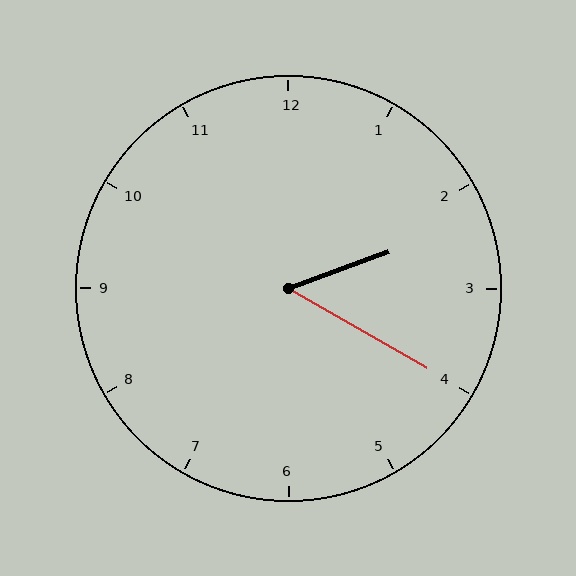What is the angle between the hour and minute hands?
Approximately 50 degrees.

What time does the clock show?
2:20.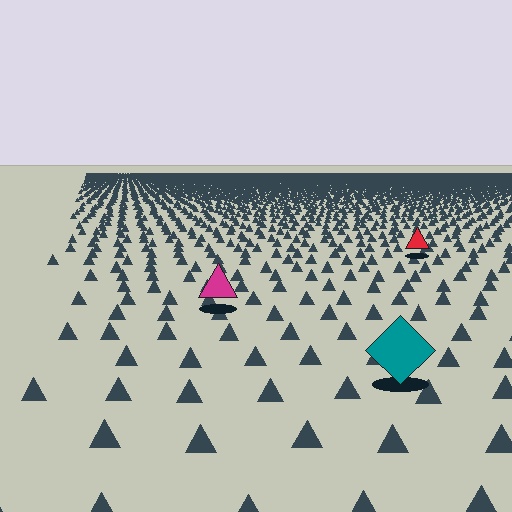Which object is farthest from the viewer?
The red triangle is farthest from the viewer. It appears smaller and the ground texture around it is denser.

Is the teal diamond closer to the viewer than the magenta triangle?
Yes. The teal diamond is closer — you can tell from the texture gradient: the ground texture is coarser near it.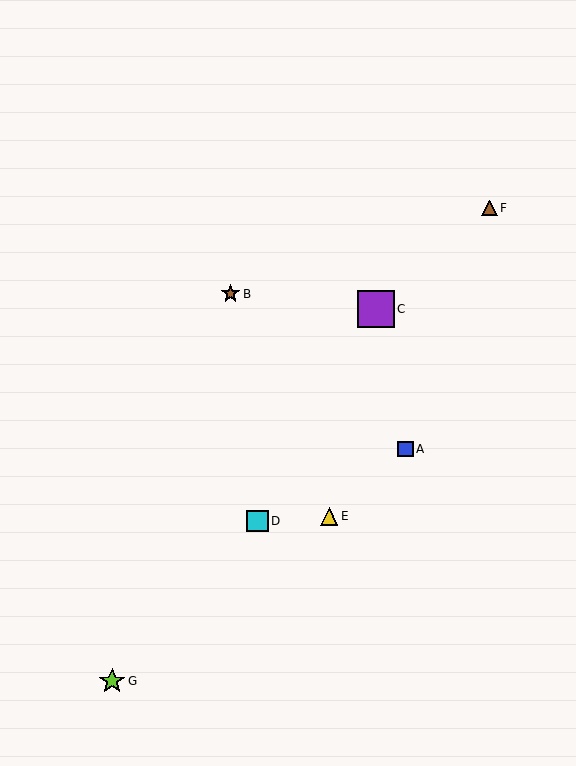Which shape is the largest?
The purple square (labeled C) is the largest.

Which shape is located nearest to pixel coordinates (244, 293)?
The brown star (labeled B) at (231, 294) is nearest to that location.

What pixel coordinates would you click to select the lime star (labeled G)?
Click at (112, 681) to select the lime star G.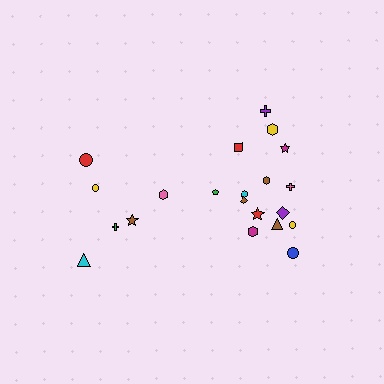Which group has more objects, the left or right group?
The right group.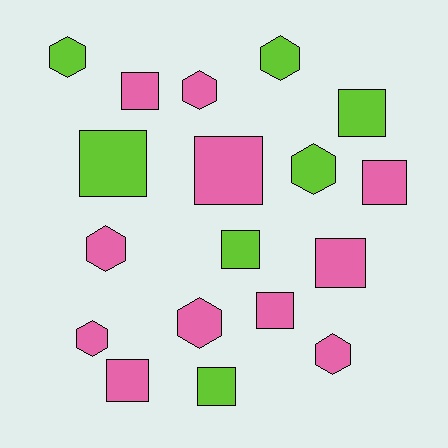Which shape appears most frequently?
Square, with 10 objects.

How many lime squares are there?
There are 4 lime squares.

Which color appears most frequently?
Pink, with 11 objects.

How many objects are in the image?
There are 18 objects.